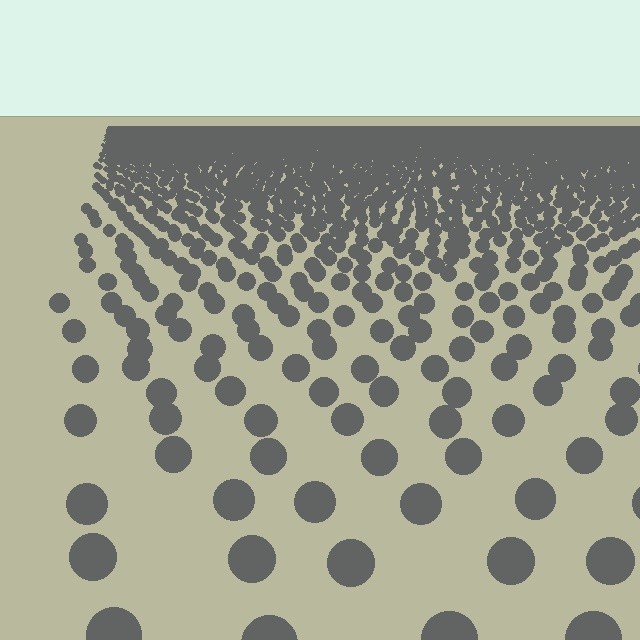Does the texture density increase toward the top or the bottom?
Density increases toward the top.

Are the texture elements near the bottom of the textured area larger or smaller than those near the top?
Larger. Near the bottom, elements are closer to the viewer and appear at a bigger on-screen size.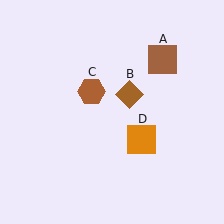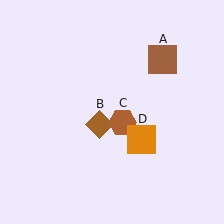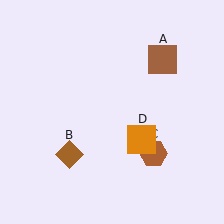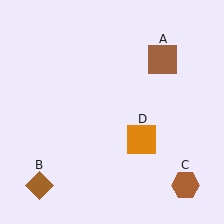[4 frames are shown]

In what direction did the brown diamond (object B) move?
The brown diamond (object B) moved down and to the left.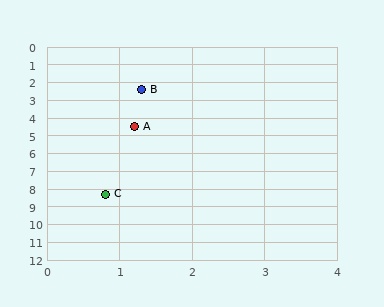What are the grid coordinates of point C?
Point C is at approximately (0.8, 8.3).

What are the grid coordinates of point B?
Point B is at approximately (1.3, 2.4).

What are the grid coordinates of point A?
Point A is at approximately (1.2, 4.5).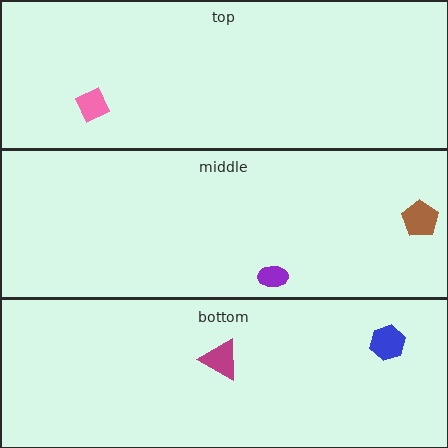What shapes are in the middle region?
The purple ellipse, the brown pentagon.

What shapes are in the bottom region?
The blue hexagon, the magenta triangle.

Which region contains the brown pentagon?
The middle region.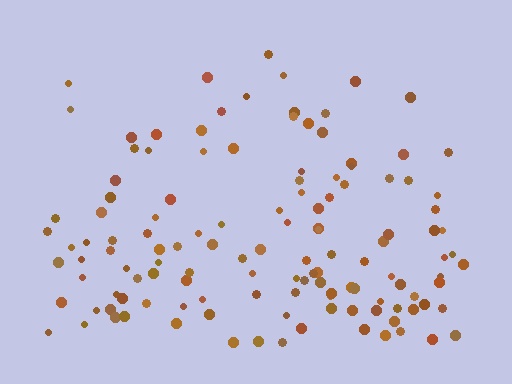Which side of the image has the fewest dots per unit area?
The top.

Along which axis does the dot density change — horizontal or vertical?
Vertical.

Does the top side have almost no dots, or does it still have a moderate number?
Still a moderate number, just noticeably fewer than the bottom.